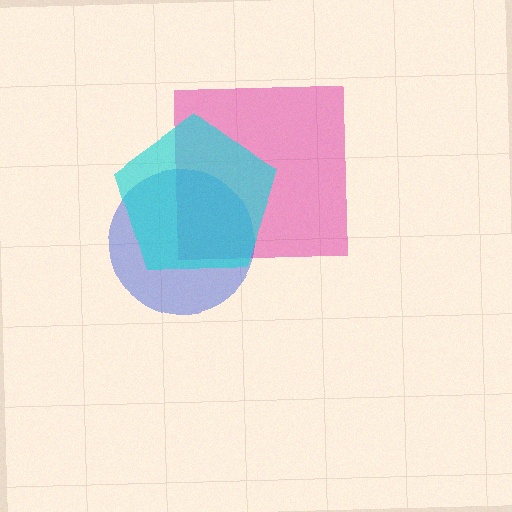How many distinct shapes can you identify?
There are 3 distinct shapes: a magenta square, a blue circle, a cyan pentagon.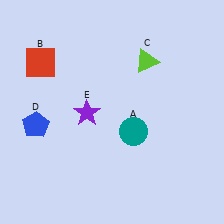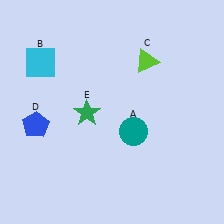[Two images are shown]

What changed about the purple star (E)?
In Image 1, E is purple. In Image 2, it changed to green.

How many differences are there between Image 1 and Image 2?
There are 2 differences between the two images.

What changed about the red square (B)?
In Image 1, B is red. In Image 2, it changed to cyan.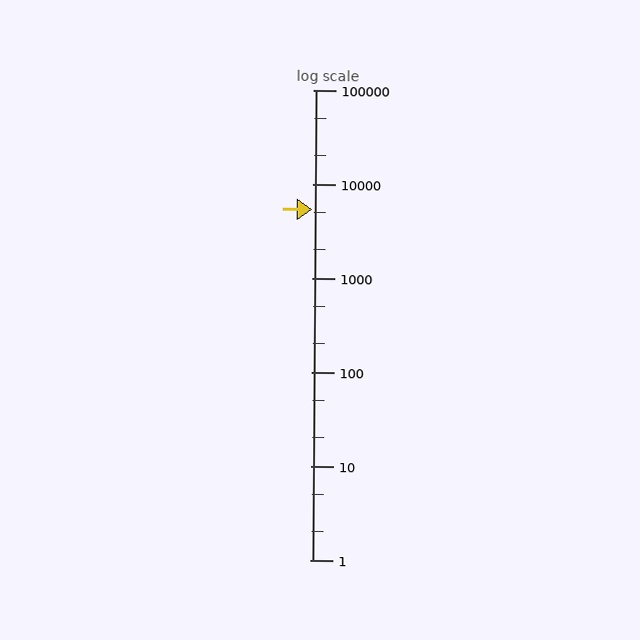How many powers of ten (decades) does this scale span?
The scale spans 5 decades, from 1 to 100000.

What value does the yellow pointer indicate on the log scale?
The pointer indicates approximately 5400.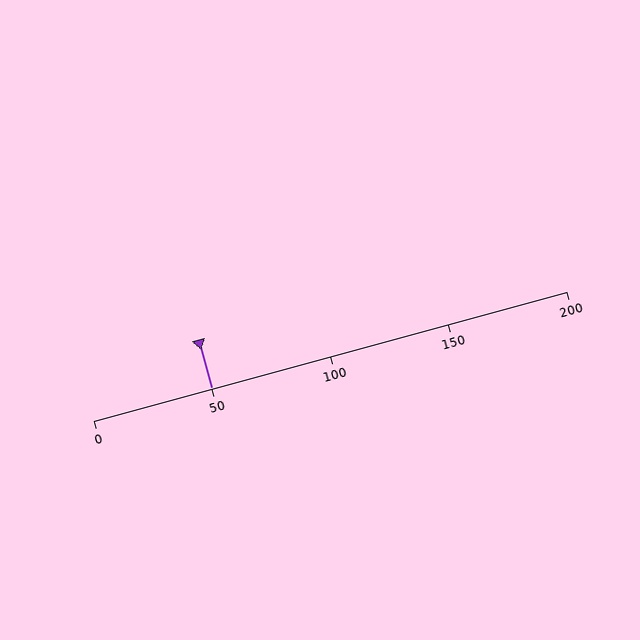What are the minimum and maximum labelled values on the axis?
The axis runs from 0 to 200.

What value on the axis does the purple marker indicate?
The marker indicates approximately 50.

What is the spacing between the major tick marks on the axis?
The major ticks are spaced 50 apart.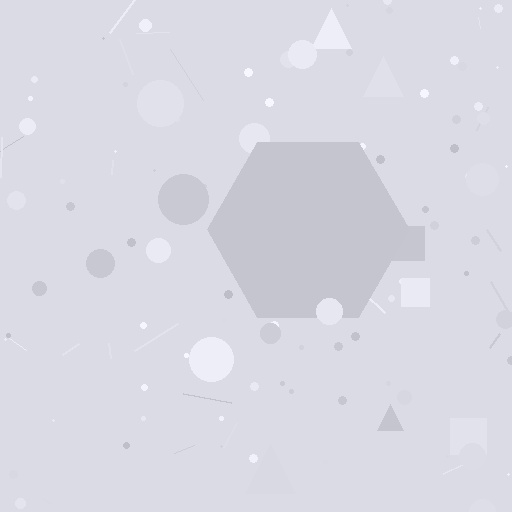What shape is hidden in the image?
A hexagon is hidden in the image.